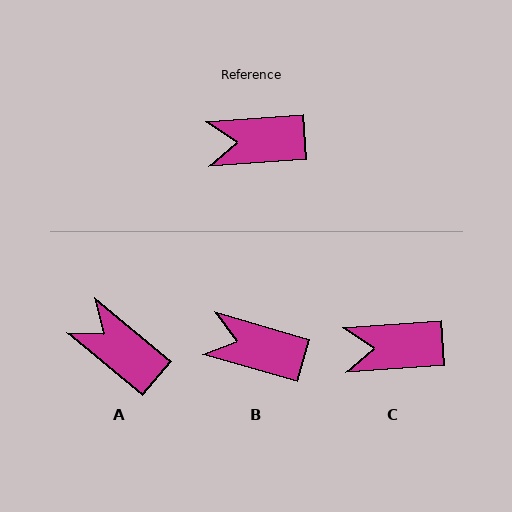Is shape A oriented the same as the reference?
No, it is off by about 44 degrees.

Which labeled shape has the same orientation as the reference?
C.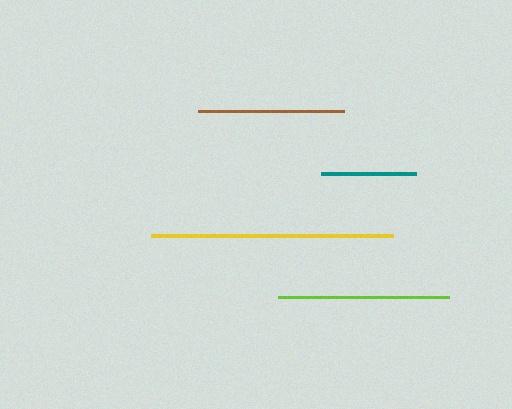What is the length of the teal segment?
The teal segment is approximately 96 pixels long.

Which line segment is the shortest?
The teal line is the shortest at approximately 96 pixels.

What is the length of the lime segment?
The lime segment is approximately 170 pixels long.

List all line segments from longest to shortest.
From longest to shortest: yellow, lime, brown, teal.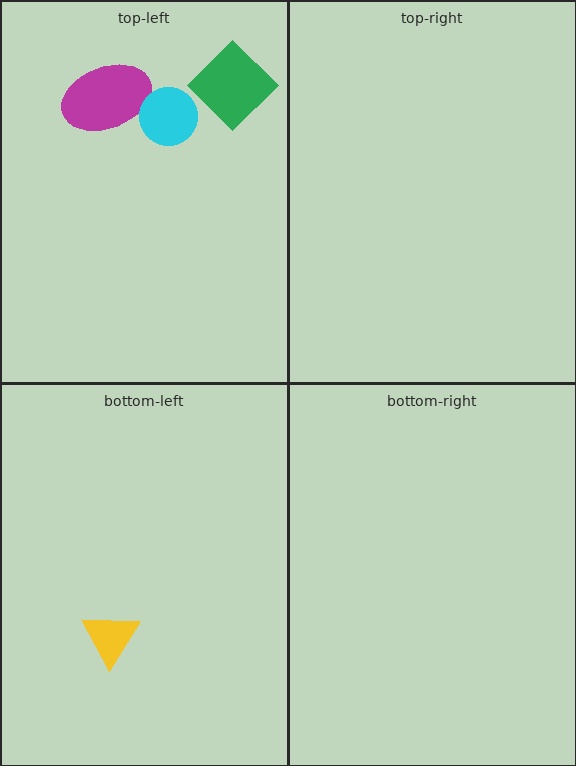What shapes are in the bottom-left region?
The yellow triangle.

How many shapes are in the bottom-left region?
1.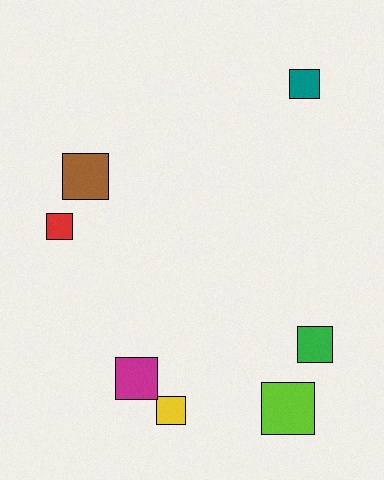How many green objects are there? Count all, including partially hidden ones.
There is 1 green object.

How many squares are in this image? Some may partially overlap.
There are 7 squares.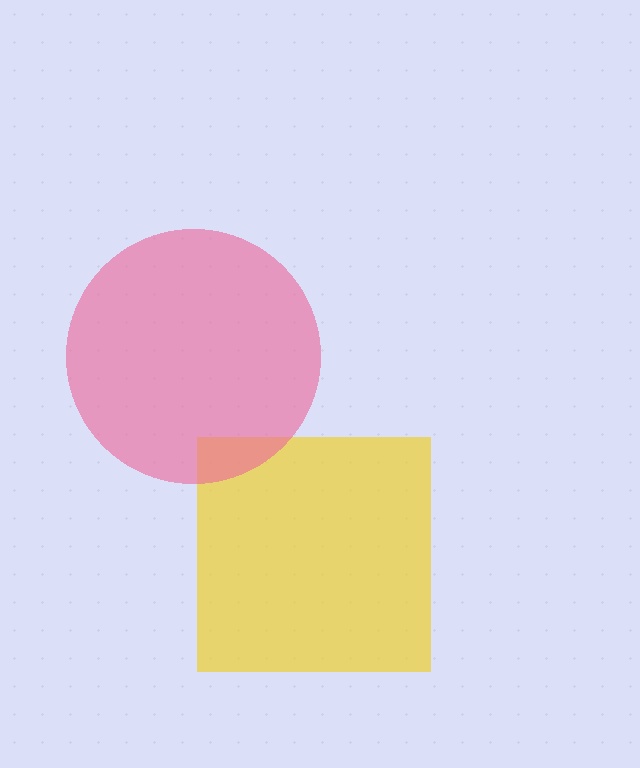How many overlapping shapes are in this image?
There are 2 overlapping shapes in the image.